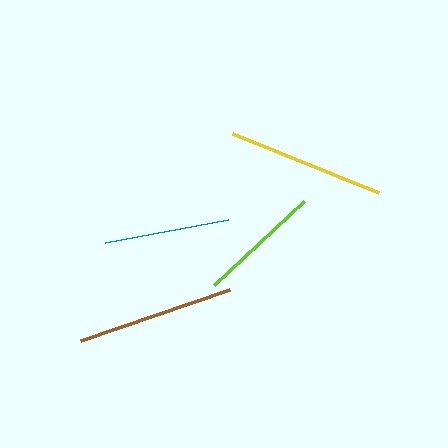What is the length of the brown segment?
The brown segment is approximately 158 pixels long.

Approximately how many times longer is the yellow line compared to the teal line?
The yellow line is approximately 1.3 times the length of the teal line.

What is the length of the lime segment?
The lime segment is approximately 123 pixels long.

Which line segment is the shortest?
The lime line is the shortest at approximately 123 pixels.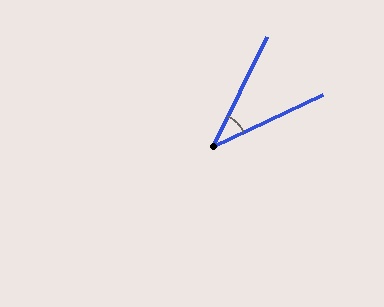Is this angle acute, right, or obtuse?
It is acute.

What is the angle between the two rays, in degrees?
Approximately 39 degrees.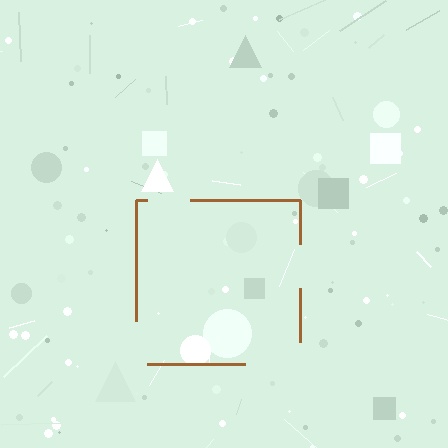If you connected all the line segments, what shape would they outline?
They would outline a square.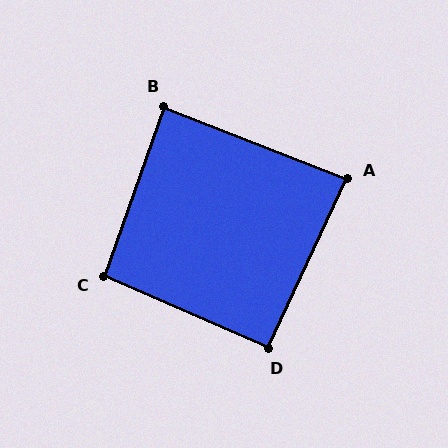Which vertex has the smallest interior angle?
A, at approximately 86 degrees.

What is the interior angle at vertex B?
Approximately 88 degrees (approximately right).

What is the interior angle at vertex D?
Approximately 92 degrees (approximately right).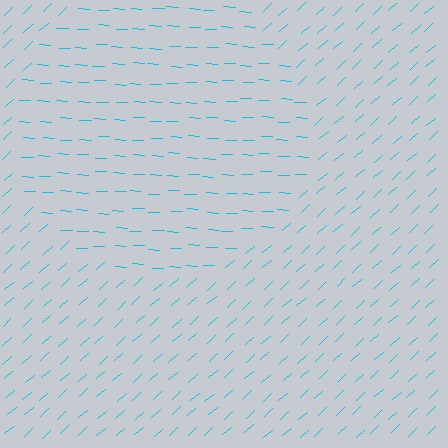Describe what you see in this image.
The image is filled with small cyan line segments. A circle region in the image has lines oriented differently from the surrounding lines, creating a visible texture boundary.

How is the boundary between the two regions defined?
The boundary is defined purely by a change in line orientation (approximately 45 degrees difference). All lines are the same color and thickness.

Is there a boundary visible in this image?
Yes, there is a texture boundary formed by a change in line orientation.